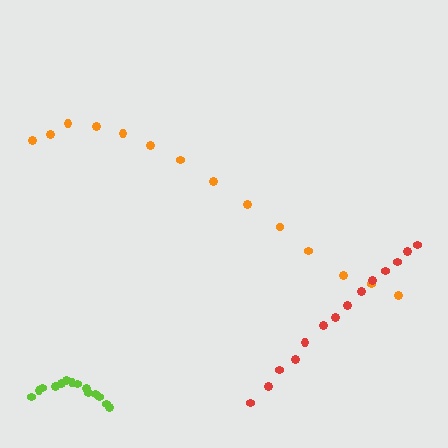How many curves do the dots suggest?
There are 3 distinct paths.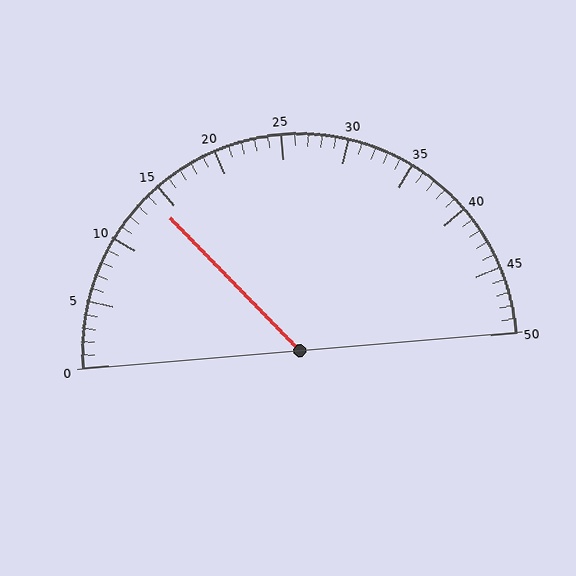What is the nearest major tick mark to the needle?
The nearest major tick mark is 15.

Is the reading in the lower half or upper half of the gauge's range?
The reading is in the lower half of the range (0 to 50).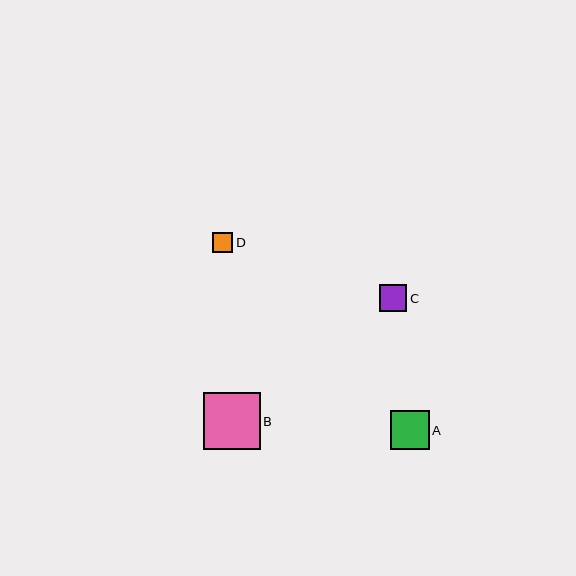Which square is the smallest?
Square D is the smallest with a size of approximately 20 pixels.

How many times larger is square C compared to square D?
Square C is approximately 1.3 times the size of square D.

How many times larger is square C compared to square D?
Square C is approximately 1.3 times the size of square D.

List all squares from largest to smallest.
From largest to smallest: B, A, C, D.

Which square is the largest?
Square B is the largest with a size of approximately 57 pixels.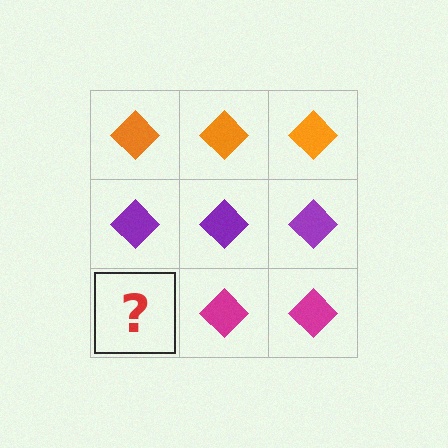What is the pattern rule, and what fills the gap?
The rule is that each row has a consistent color. The gap should be filled with a magenta diamond.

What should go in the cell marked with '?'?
The missing cell should contain a magenta diamond.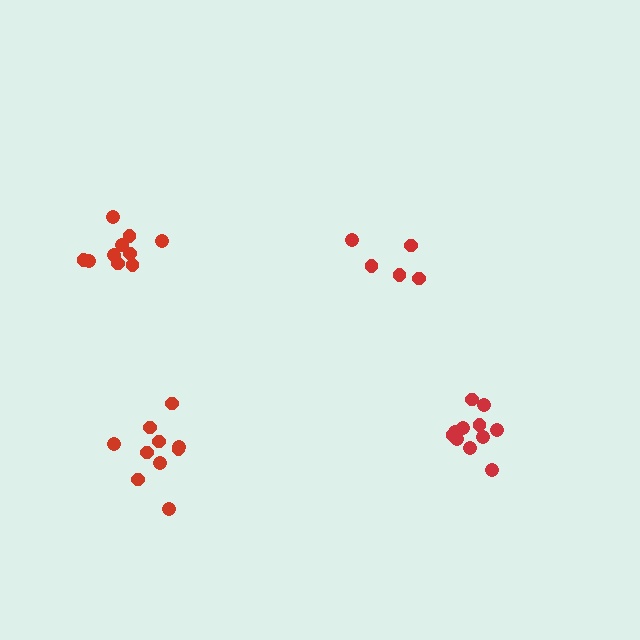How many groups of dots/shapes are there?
There are 4 groups.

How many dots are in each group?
Group 1: 10 dots, Group 2: 10 dots, Group 3: 11 dots, Group 4: 5 dots (36 total).